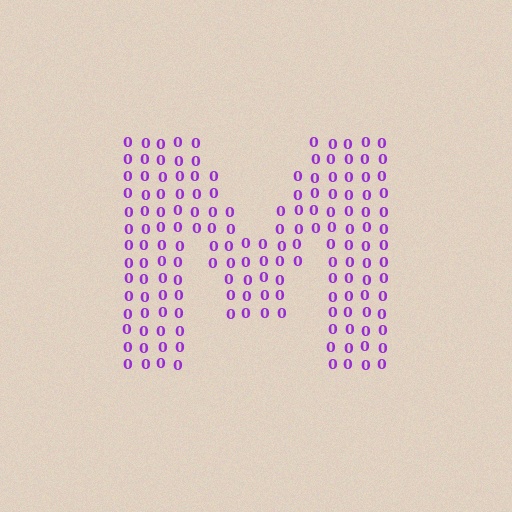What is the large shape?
The large shape is the letter M.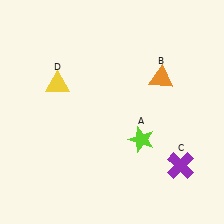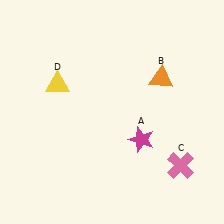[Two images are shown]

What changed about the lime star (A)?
In Image 1, A is lime. In Image 2, it changed to magenta.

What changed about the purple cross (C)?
In Image 1, C is purple. In Image 2, it changed to pink.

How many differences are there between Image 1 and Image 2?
There are 2 differences between the two images.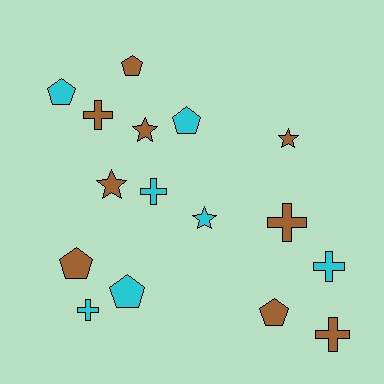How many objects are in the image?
There are 16 objects.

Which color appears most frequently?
Brown, with 9 objects.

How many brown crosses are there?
There are 3 brown crosses.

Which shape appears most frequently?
Cross, with 6 objects.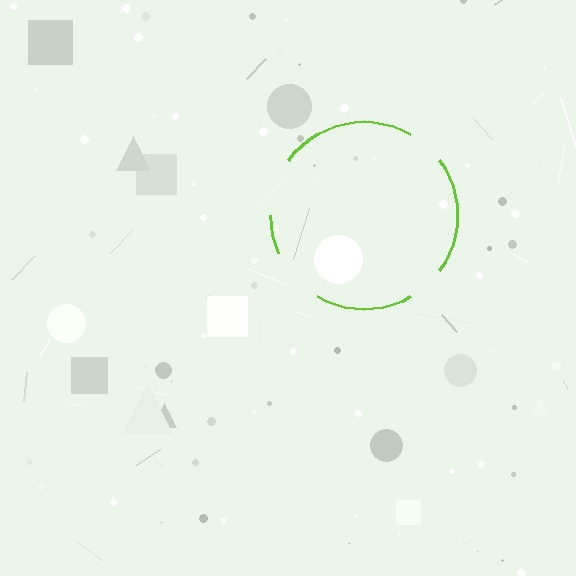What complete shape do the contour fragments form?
The contour fragments form a circle.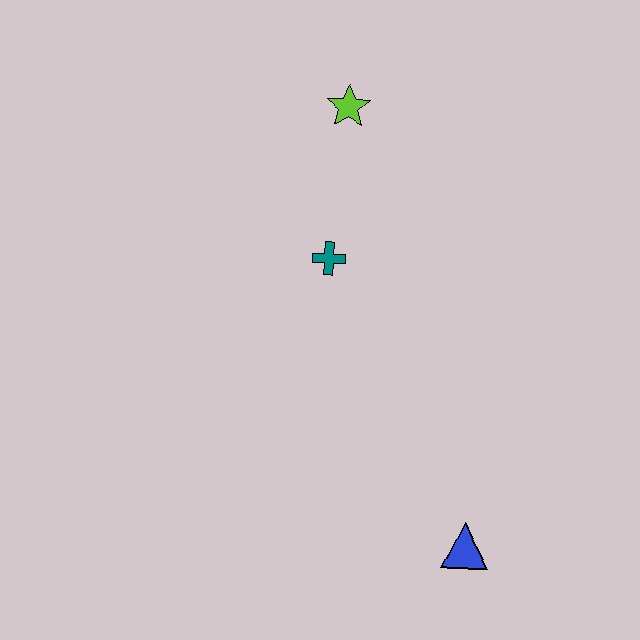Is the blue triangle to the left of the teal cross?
No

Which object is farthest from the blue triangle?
The lime star is farthest from the blue triangle.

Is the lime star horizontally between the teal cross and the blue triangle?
Yes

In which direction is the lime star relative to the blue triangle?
The lime star is above the blue triangle.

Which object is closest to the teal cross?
The lime star is closest to the teal cross.